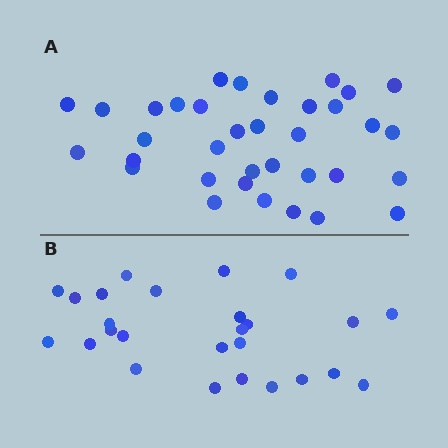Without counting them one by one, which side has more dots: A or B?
Region A (the top region) has more dots.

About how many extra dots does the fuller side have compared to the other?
Region A has roughly 8 or so more dots than region B.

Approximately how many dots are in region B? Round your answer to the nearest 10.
About 30 dots. (The exact count is 26, which rounds to 30.)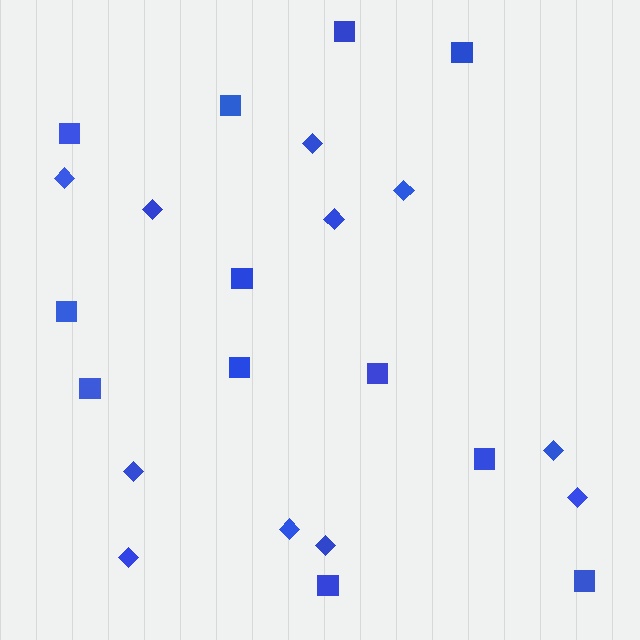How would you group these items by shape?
There are 2 groups: one group of diamonds (11) and one group of squares (12).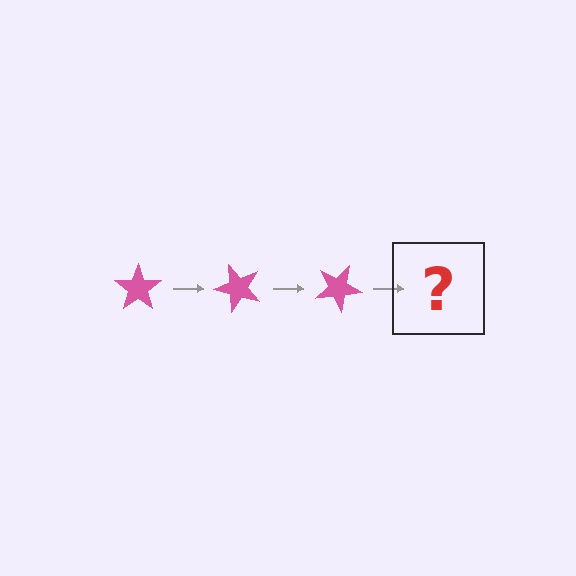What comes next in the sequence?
The next element should be a pink star rotated 150 degrees.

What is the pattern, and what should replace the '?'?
The pattern is that the star rotates 50 degrees each step. The '?' should be a pink star rotated 150 degrees.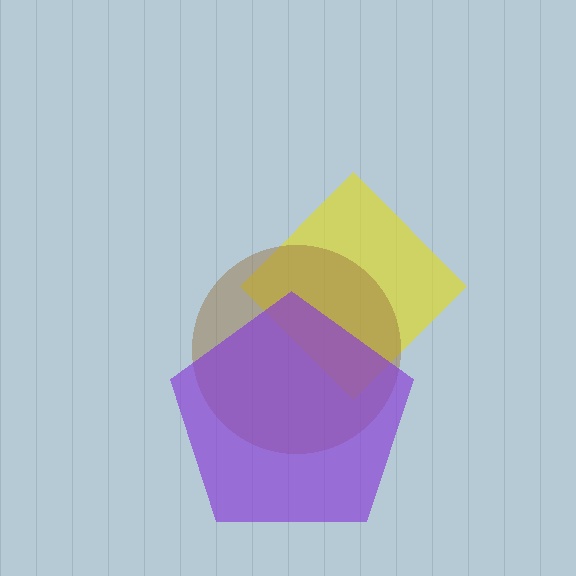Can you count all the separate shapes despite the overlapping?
Yes, there are 3 separate shapes.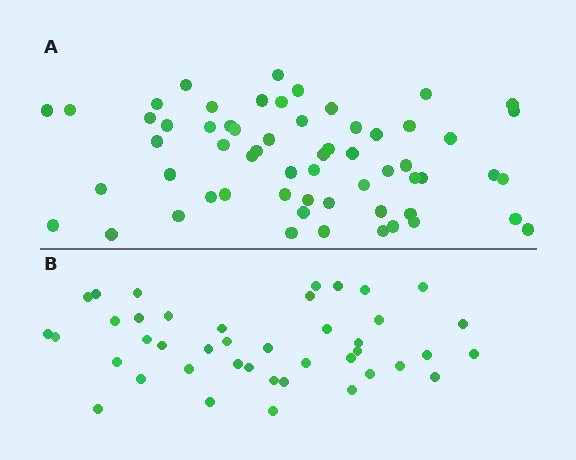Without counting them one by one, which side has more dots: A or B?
Region A (the top region) has more dots.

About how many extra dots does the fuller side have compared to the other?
Region A has approximately 20 more dots than region B.